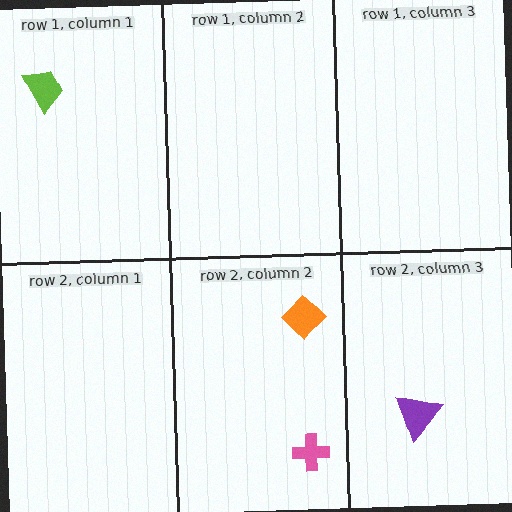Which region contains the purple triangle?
The row 2, column 3 region.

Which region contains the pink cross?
The row 2, column 2 region.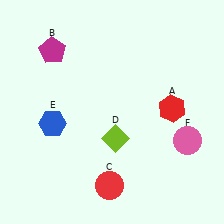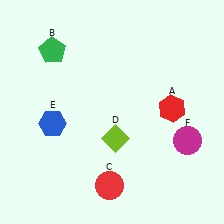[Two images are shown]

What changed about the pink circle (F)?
In Image 1, F is pink. In Image 2, it changed to magenta.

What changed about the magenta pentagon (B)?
In Image 1, B is magenta. In Image 2, it changed to green.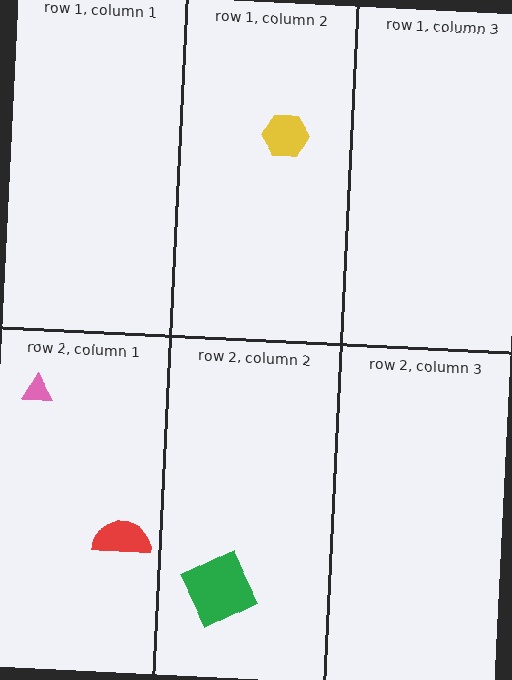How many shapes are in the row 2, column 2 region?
1.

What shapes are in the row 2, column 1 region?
The red semicircle, the pink triangle.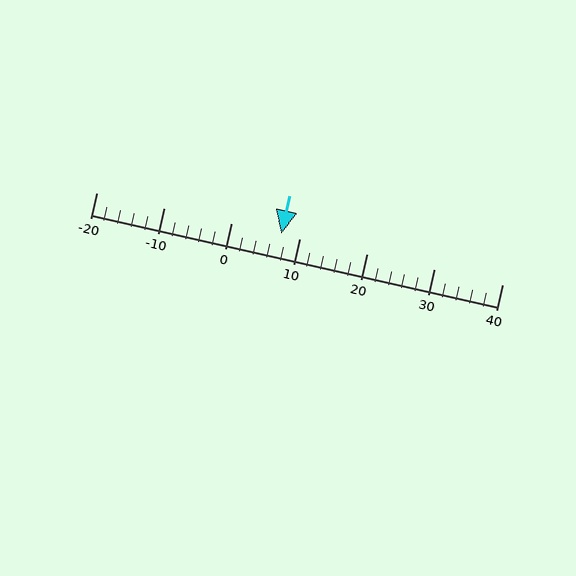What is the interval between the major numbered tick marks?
The major tick marks are spaced 10 units apart.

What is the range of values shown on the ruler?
The ruler shows values from -20 to 40.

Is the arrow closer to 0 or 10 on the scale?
The arrow is closer to 10.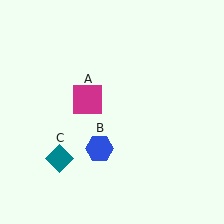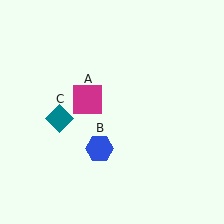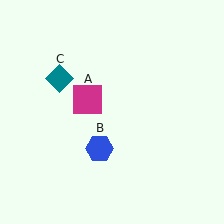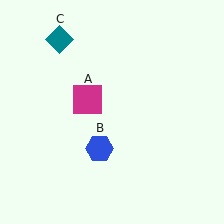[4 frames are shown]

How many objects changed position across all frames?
1 object changed position: teal diamond (object C).